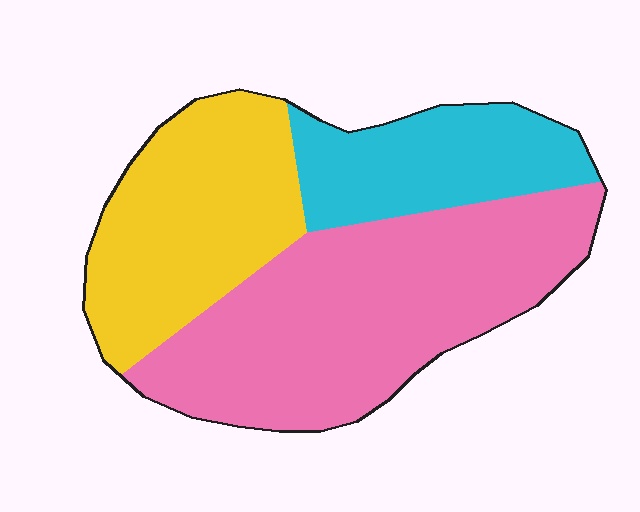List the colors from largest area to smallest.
From largest to smallest: pink, yellow, cyan.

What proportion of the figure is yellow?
Yellow takes up about one third (1/3) of the figure.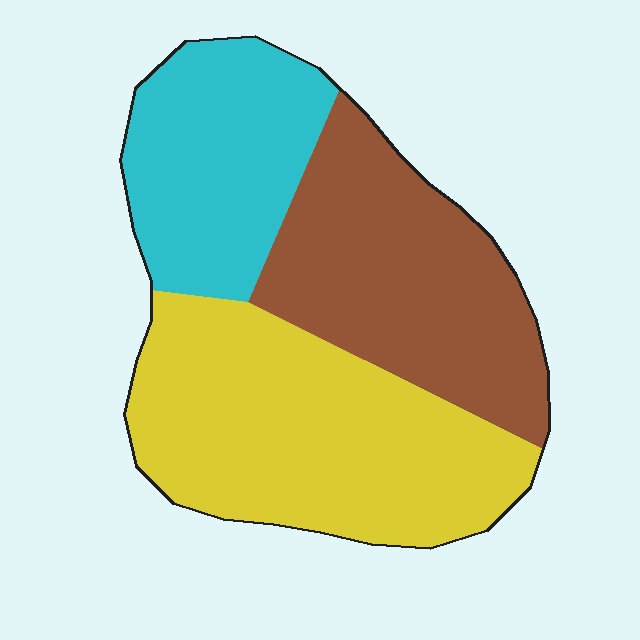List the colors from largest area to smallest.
From largest to smallest: yellow, brown, cyan.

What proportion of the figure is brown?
Brown covers around 35% of the figure.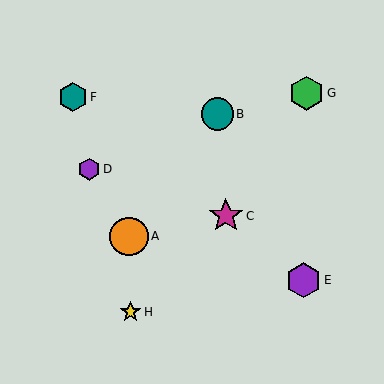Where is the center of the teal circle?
The center of the teal circle is at (217, 114).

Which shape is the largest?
The orange circle (labeled A) is the largest.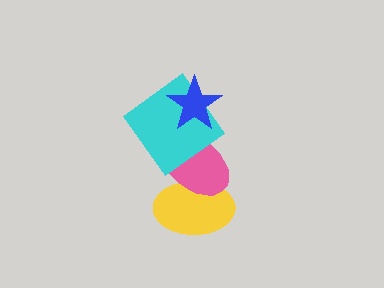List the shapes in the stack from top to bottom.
From top to bottom: the blue star, the cyan diamond, the pink ellipse, the yellow ellipse.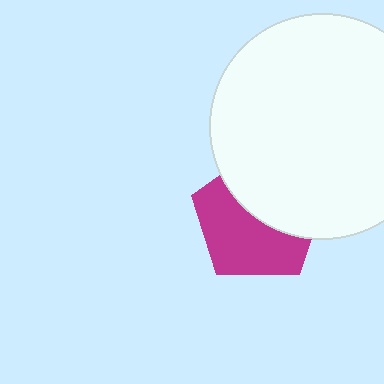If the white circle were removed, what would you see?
You would see the complete magenta pentagon.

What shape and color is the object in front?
The object in front is a white circle.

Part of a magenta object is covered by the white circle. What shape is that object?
It is a pentagon.